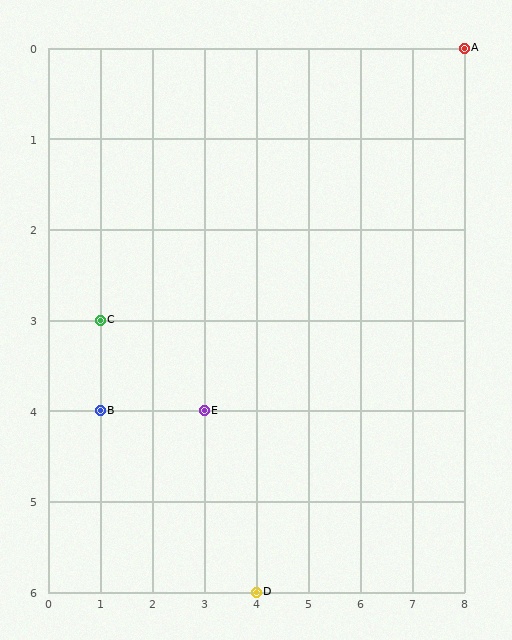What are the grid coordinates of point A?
Point A is at grid coordinates (8, 0).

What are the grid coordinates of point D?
Point D is at grid coordinates (4, 6).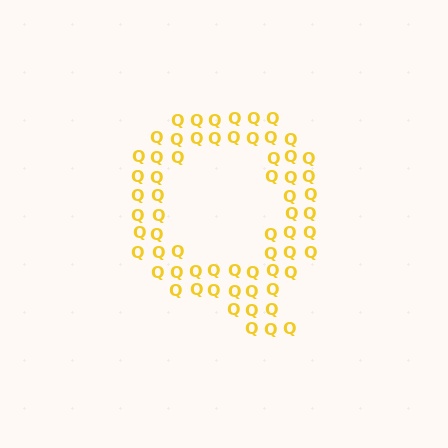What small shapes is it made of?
It is made of small letter Q's.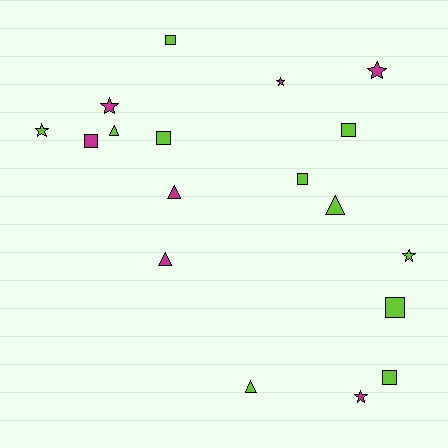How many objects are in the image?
There are 18 objects.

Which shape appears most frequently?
Square, with 7 objects.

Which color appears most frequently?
Lime, with 11 objects.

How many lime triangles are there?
There are 3 lime triangles.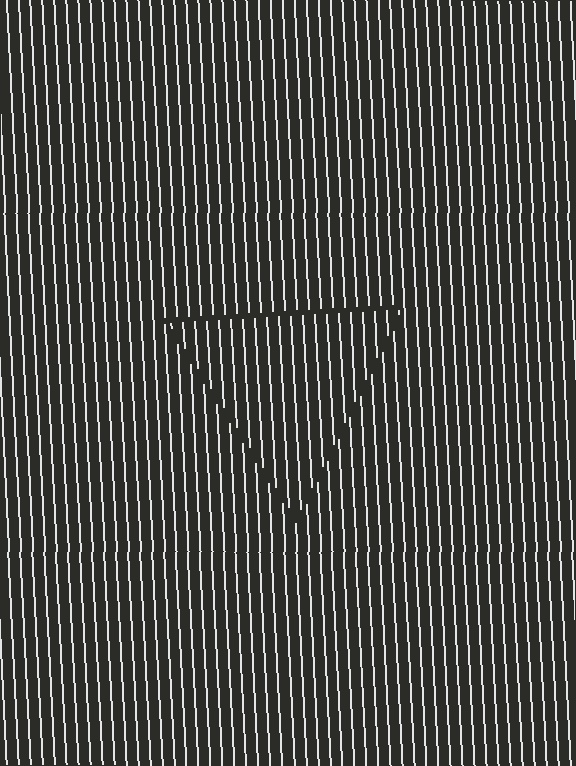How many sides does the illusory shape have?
3 sides — the line-ends trace a triangle.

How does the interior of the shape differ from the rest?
The interior of the shape contains the same grating, shifted by half a period — the contour is defined by the phase discontinuity where line-ends from the inner and outer gratings abut.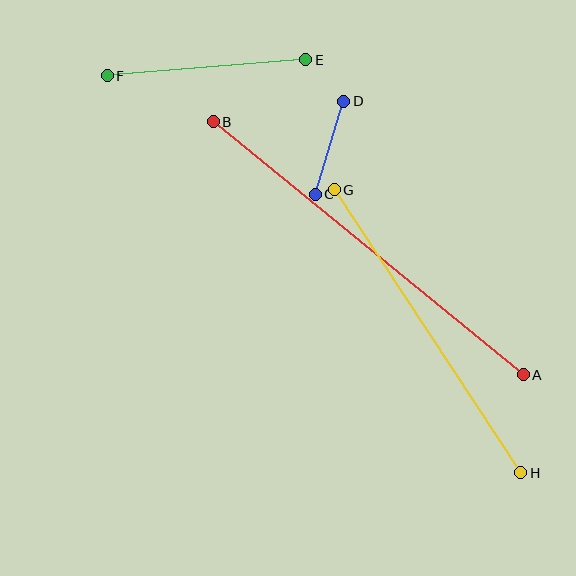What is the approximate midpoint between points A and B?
The midpoint is at approximately (368, 248) pixels.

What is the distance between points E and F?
The distance is approximately 199 pixels.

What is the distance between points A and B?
The distance is approximately 400 pixels.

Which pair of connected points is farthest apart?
Points A and B are farthest apart.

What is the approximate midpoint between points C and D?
The midpoint is at approximately (329, 148) pixels.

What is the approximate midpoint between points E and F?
The midpoint is at approximately (206, 68) pixels.